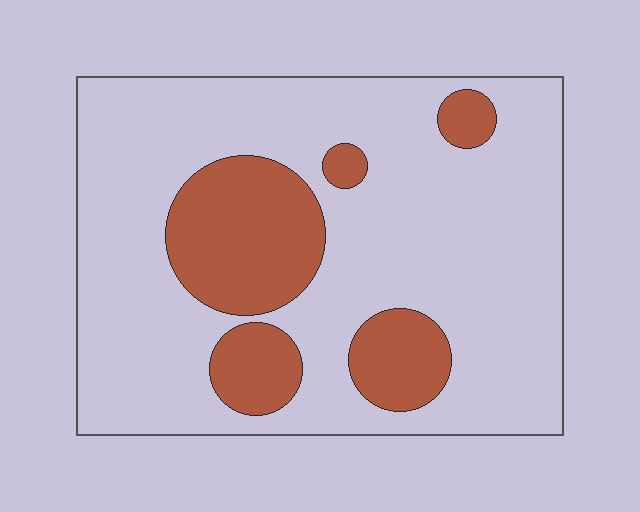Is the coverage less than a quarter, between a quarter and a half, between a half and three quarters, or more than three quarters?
Less than a quarter.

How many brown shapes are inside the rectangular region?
5.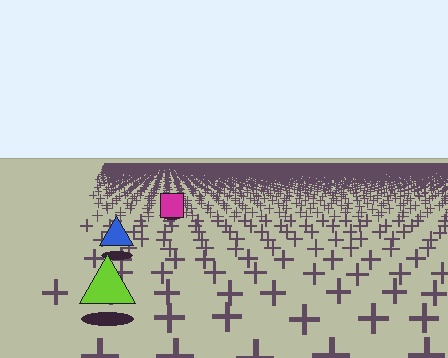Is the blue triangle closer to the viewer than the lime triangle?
No. The lime triangle is closer — you can tell from the texture gradient: the ground texture is coarser near it.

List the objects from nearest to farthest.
From nearest to farthest: the lime triangle, the blue triangle, the magenta square.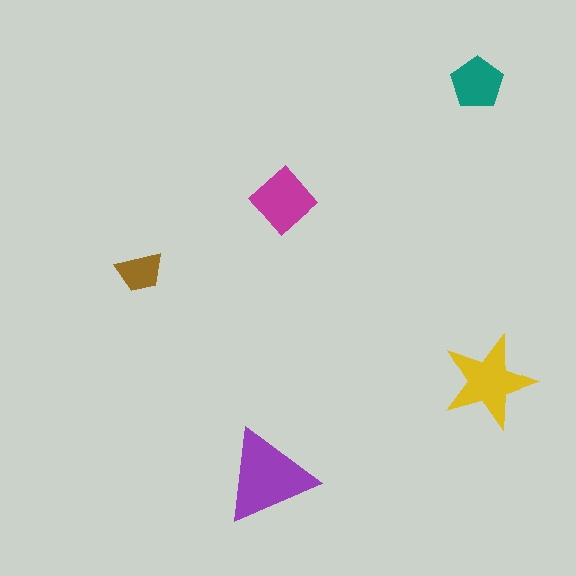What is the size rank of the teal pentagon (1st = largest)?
4th.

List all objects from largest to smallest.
The purple triangle, the yellow star, the magenta diamond, the teal pentagon, the brown trapezoid.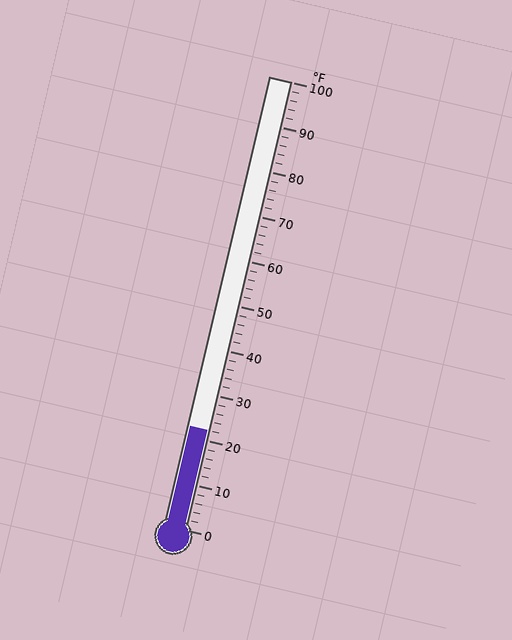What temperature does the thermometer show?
The thermometer shows approximately 22°F.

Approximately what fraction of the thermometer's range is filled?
The thermometer is filled to approximately 20% of its range.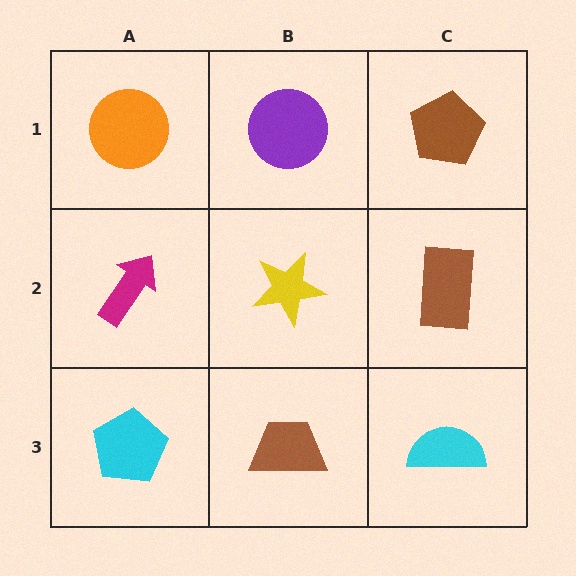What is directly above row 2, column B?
A purple circle.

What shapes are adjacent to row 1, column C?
A brown rectangle (row 2, column C), a purple circle (row 1, column B).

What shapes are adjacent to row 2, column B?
A purple circle (row 1, column B), a brown trapezoid (row 3, column B), a magenta arrow (row 2, column A), a brown rectangle (row 2, column C).